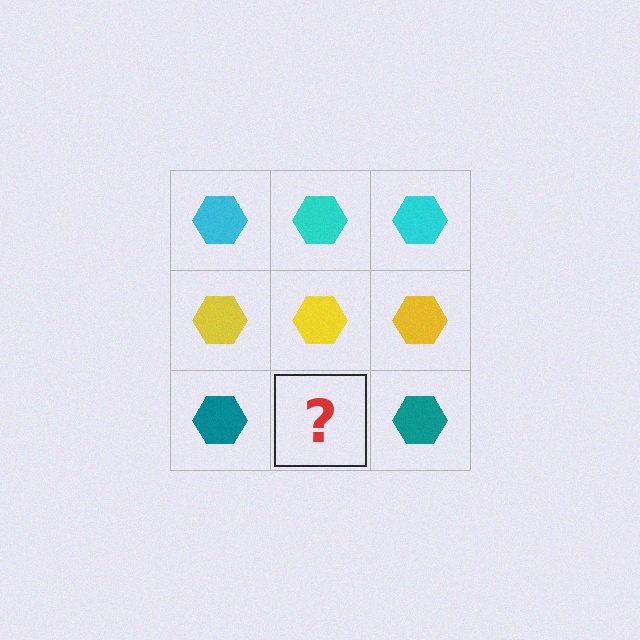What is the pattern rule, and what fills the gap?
The rule is that each row has a consistent color. The gap should be filled with a teal hexagon.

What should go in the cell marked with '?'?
The missing cell should contain a teal hexagon.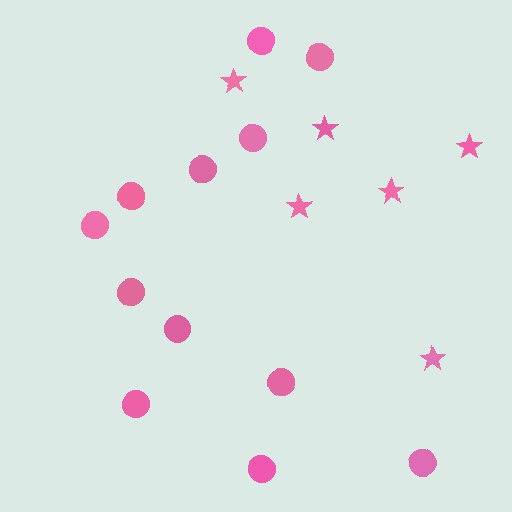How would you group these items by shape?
There are 2 groups: one group of circles (12) and one group of stars (6).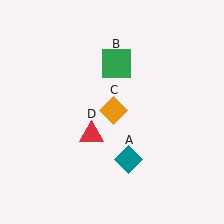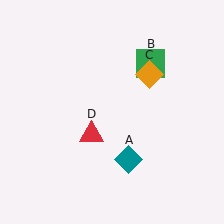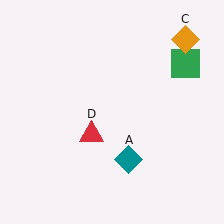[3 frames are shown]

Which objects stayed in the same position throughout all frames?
Teal diamond (object A) and red triangle (object D) remained stationary.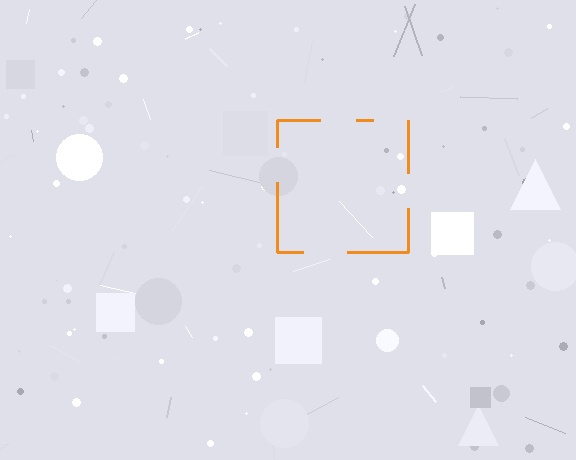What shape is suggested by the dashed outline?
The dashed outline suggests a square.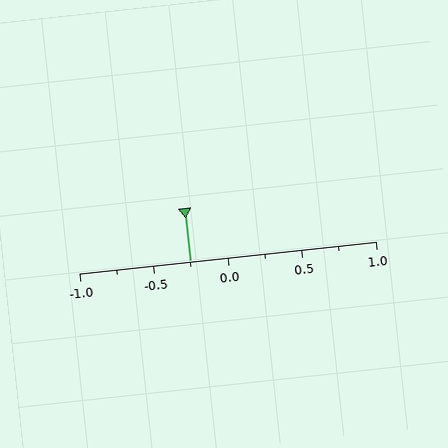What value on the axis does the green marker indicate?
The marker indicates approximately -0.25.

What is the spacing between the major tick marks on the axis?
The major ticks are spaced 0.5 apart.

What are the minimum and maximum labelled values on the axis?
The axis runs from -1.0 to 1.0.